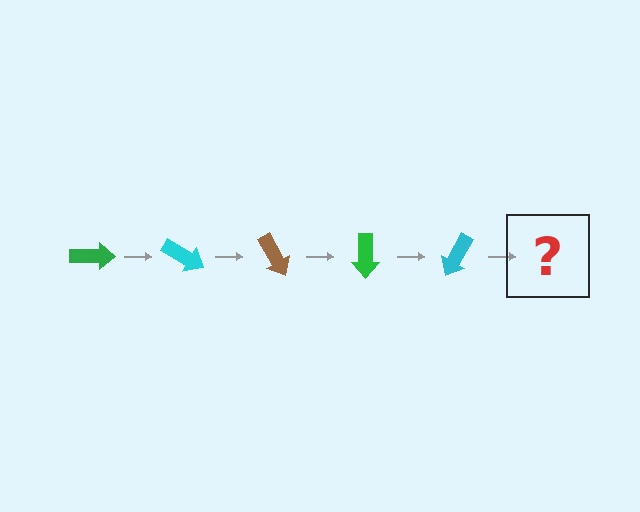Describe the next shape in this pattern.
It should be a brown arrow, rotated 150 degrees from the start.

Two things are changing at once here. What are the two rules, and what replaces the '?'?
The two rules are that it rotates 30 degrees each step and the color cycles through green, cyan, and brown. The '?' should be a brown arrow, rotated 150 degrees from the start.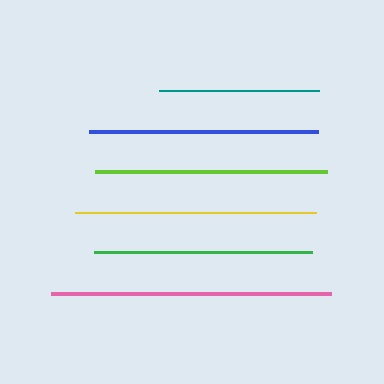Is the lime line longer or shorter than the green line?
The lime line is longer than the green line.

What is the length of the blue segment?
The blue segment is approximately 229 pixels long.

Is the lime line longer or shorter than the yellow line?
The yellow line is longer than the lime line.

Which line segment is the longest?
The pink line is the longest at approximately 280 pixels.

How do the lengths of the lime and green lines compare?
The lime and green lines are approximately the same length.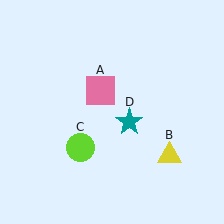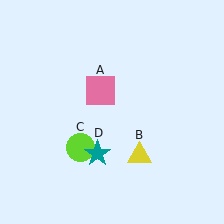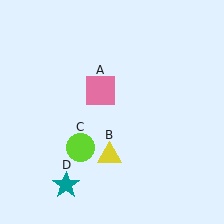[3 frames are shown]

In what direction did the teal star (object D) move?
The teal star (object D) moved down and to the left.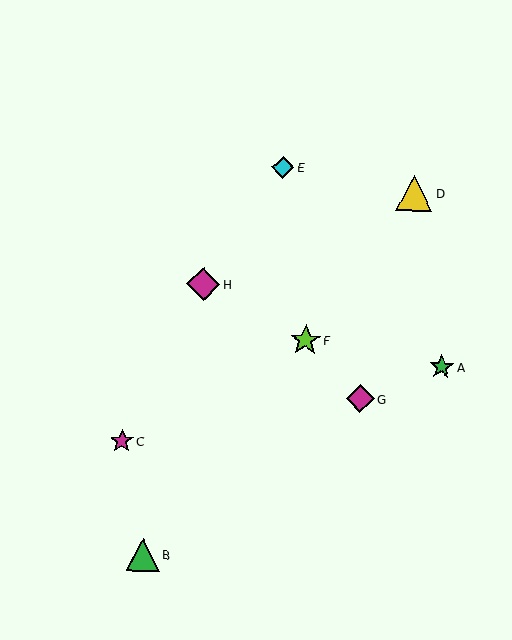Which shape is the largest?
The yellow triangle (labeled D) is the largest.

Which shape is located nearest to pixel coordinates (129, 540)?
The green triangle (labeled B) at (143, 555) is nearest to that location.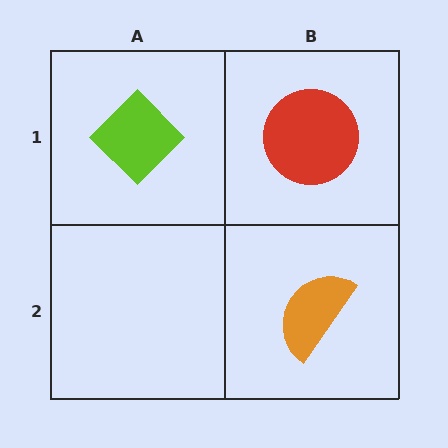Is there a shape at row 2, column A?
No, that cell is empty.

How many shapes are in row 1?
2 shapes.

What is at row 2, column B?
An orange semicircle.